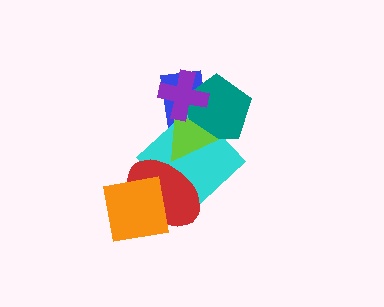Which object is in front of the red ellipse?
The orange square is in front of the red ellipse.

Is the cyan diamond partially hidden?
Yes, it is partially covered by another shape.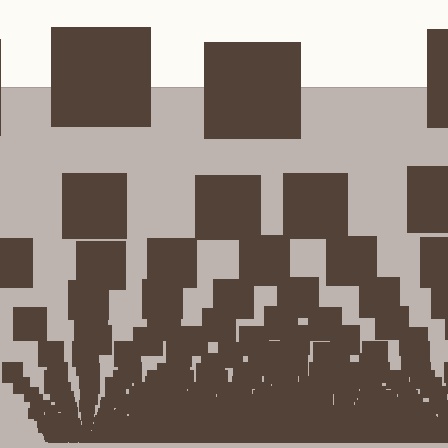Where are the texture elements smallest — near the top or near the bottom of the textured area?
Near the bottom.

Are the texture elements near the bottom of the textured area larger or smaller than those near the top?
Smaller. The gradient is inverted — elements near the bottom are smaller and denser.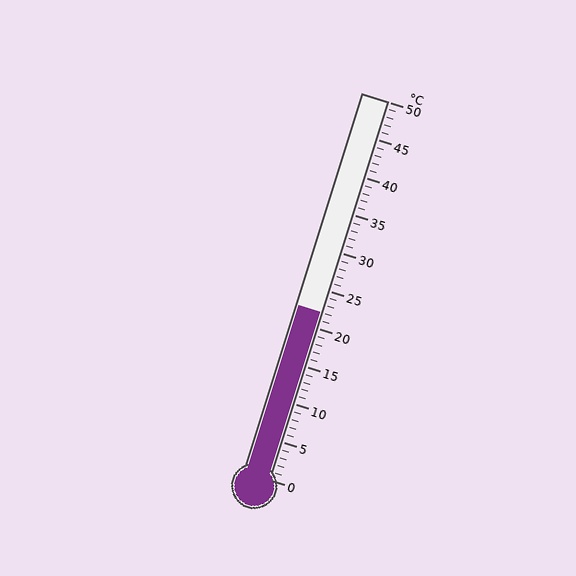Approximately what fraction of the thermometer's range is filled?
The thermometer is filled to approximately 45% of its range.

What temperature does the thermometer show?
The thermometer shows approximately 22°C.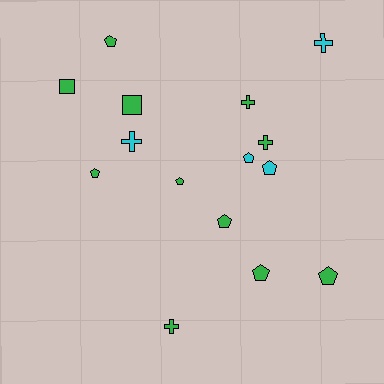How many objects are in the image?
There are 15 objects.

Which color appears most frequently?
Green, with 11 objects.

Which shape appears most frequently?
Pentagon, with 8 objects.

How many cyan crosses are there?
There are 2 cyan crosses.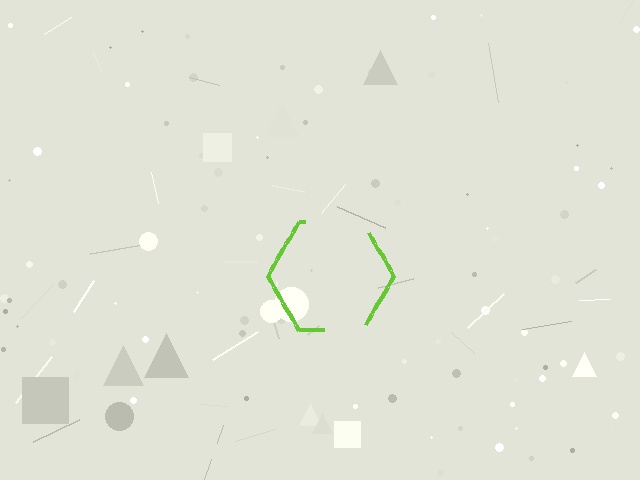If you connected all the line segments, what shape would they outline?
They would outline a hexagon.